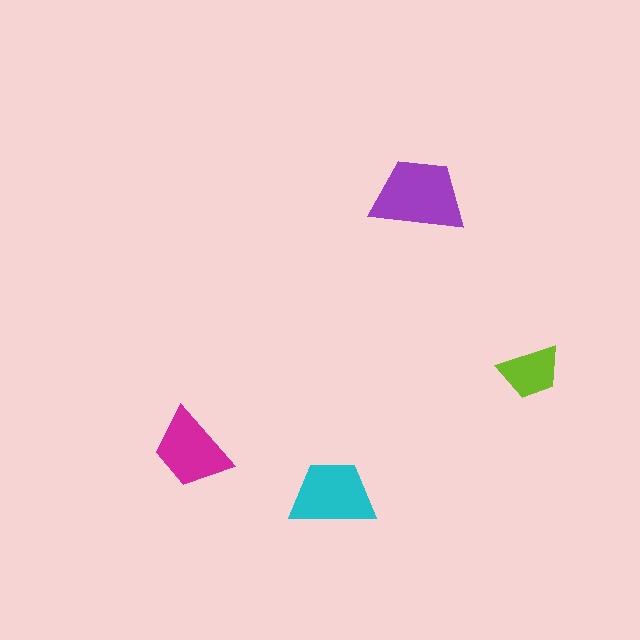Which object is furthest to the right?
The lime trapezoid is rightmost.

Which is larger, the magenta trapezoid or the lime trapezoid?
The magenta one.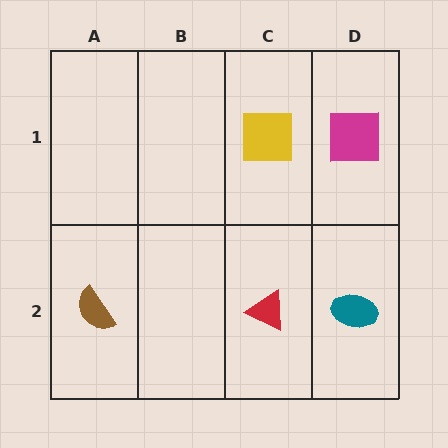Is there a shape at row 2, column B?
No, that cell is empty.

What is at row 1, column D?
A magenta square.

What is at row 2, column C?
A red triangle.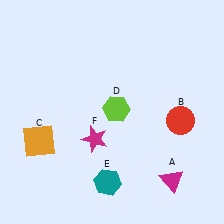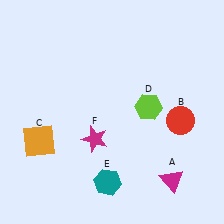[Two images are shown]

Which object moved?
The lime hexagon (D) moved right.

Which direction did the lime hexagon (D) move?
The lime hexagon (D) moved right.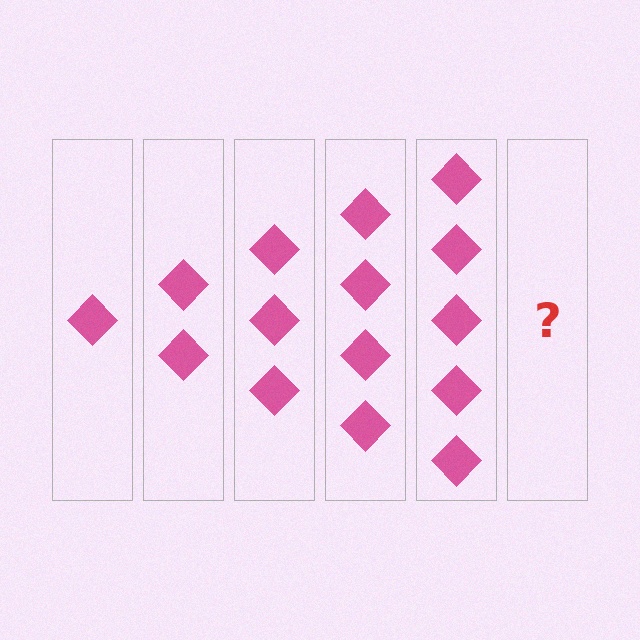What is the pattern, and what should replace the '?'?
The pattern is that each step adds one more diamond. The '?' should be 6 diamonds.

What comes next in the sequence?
The next element should be 6 diamonds.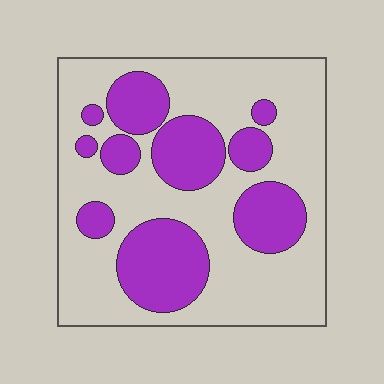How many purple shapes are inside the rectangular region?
10.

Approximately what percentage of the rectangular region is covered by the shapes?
Approximately 35%.